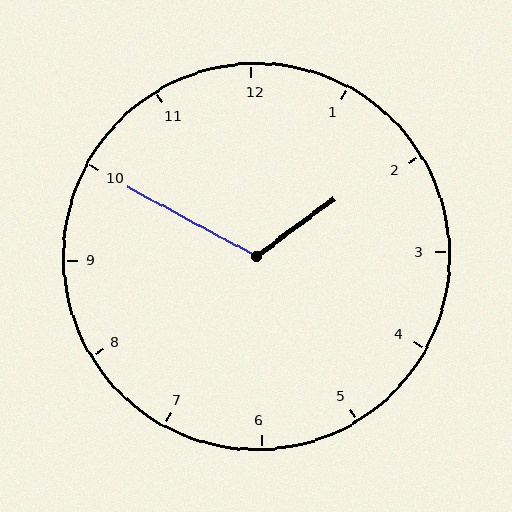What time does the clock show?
1:50.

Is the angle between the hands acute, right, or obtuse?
It is obtuse.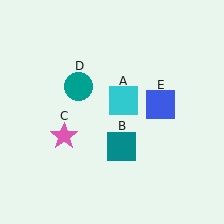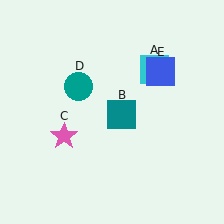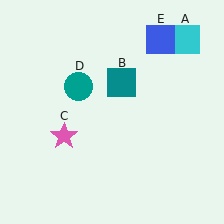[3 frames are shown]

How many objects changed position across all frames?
3 objects changed position: cyan square (object A), teal square (object B), blue square (object E).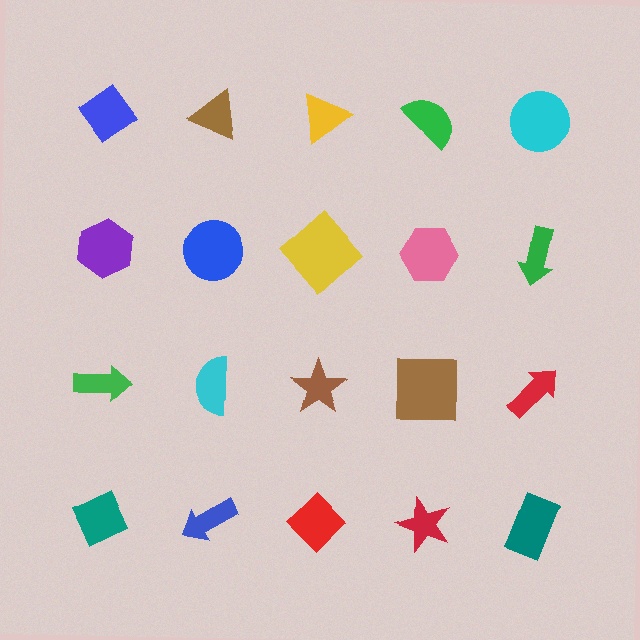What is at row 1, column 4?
A green semicircle.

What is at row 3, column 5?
A red arrow.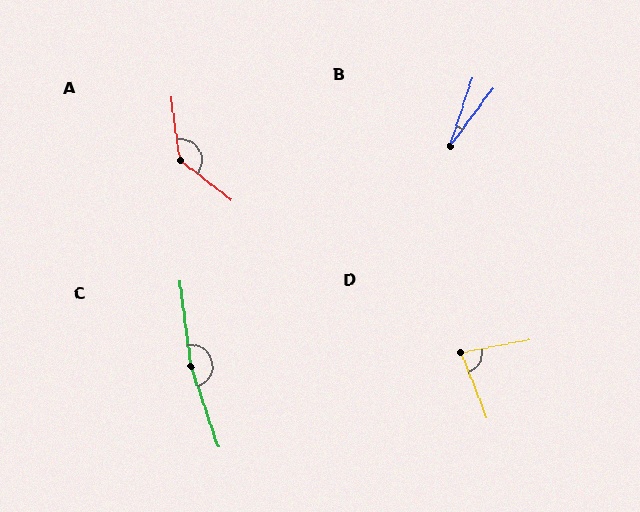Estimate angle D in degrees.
Approximately 79 degrees.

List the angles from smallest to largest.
B (18°), D (79°), A (136°), C (169°).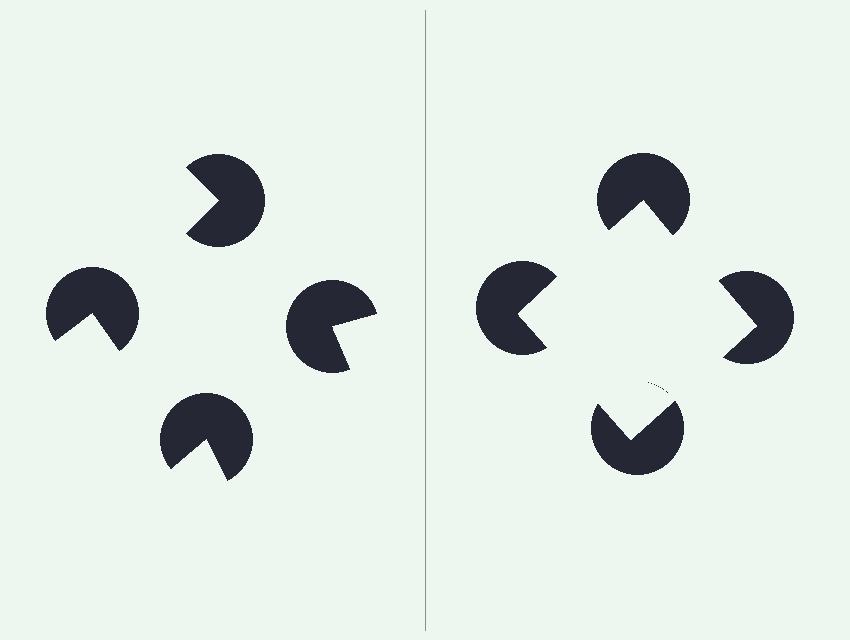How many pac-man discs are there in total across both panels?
8 — 4 on each side.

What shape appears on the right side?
An illusory square.